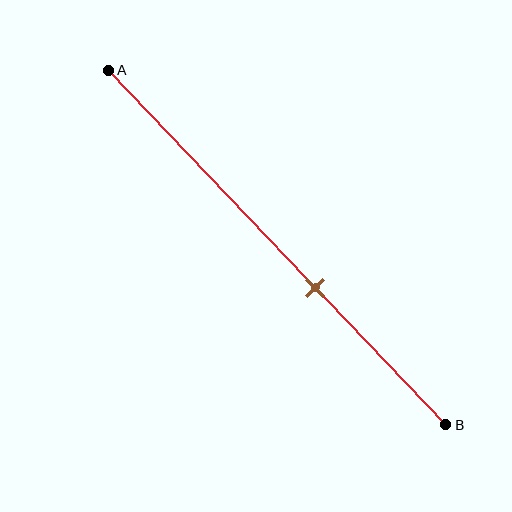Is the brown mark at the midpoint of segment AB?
No, the mark is at about 60% from A, not at the 50% midpoint.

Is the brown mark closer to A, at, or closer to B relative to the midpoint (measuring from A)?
The brown mark is closer to point B than the midpoint of segment AB.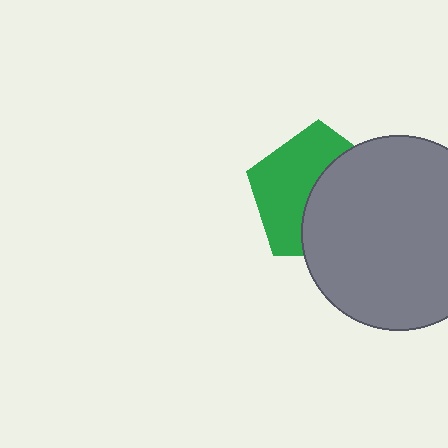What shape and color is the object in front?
The object in front is a gray circle.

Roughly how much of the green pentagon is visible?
About half of it is visible (roughly 50%).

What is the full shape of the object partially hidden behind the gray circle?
The partially hidden object is a green pentagon.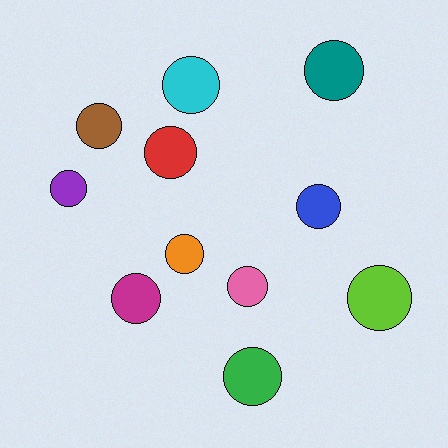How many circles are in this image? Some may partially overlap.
There are 11 circles.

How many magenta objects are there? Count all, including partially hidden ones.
There is 1 magenta object.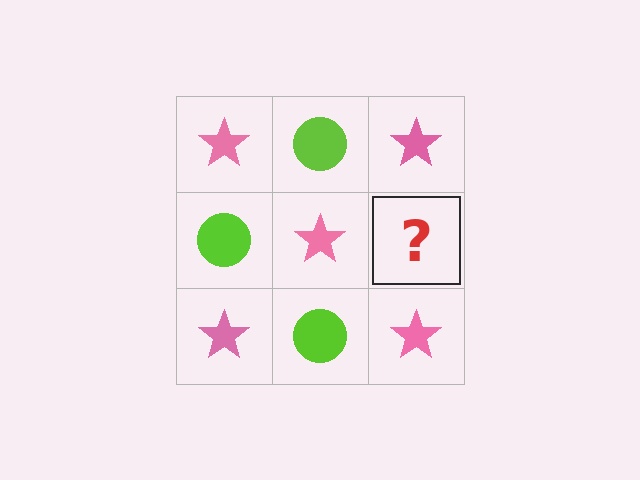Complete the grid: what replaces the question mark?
The question mark should be replaced with a lime circle.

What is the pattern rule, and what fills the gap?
The rule is that it alternates pink star and lime circle in a checkerboard pattern. The gap should be filled with a lime circle.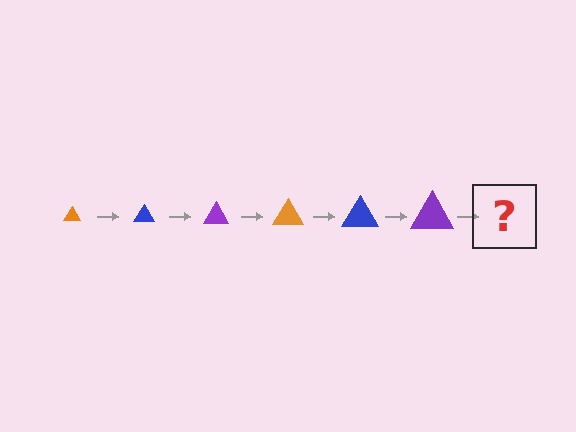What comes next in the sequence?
The next element should be an orange triangle, larger than the previous one.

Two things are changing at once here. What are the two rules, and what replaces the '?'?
The two rules are that the triangle grows larger each step and the color cycles through orange, blue, and purple. The '?' should be an orange triangle, larger than the previous one.